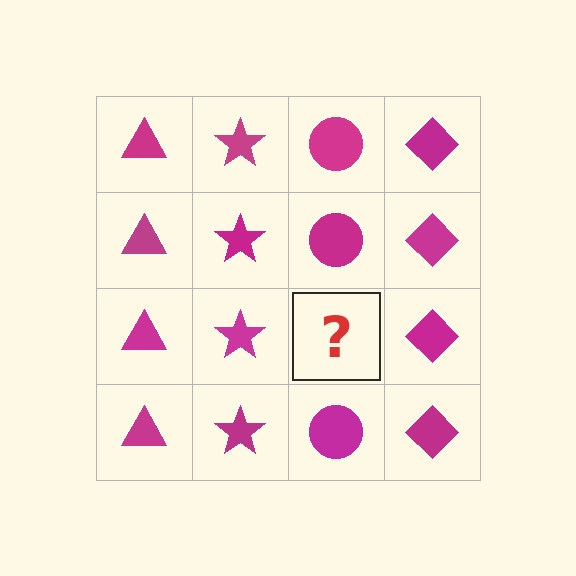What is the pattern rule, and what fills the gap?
The rule is that each column has a consistent shape. The gap should be filled with a magenta circle.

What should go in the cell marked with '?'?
The missing cell should contain a magenta circle.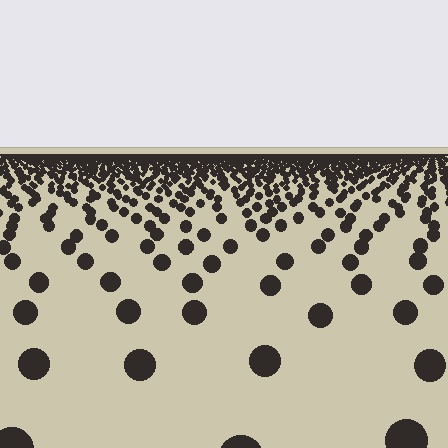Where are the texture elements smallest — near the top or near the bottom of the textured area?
Near the top.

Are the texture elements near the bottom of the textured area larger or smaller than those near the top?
Larger. Near the bottom, elements are closer to the viewer and appear at a bigger on-screen size.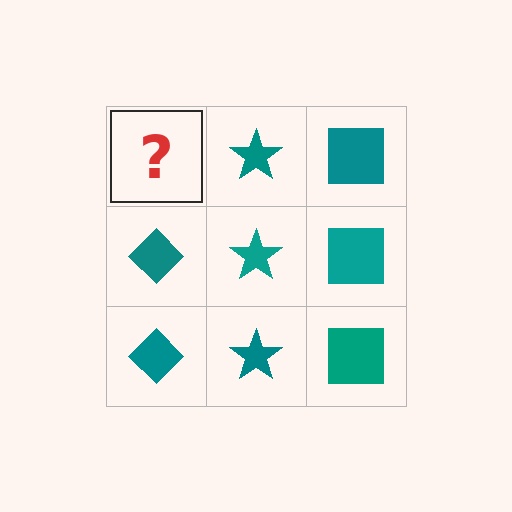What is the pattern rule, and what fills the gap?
The rule is that each column has a consistent shape. The gap should be filled with a teal diamond.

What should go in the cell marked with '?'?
The missing cell should contain a teal diamond.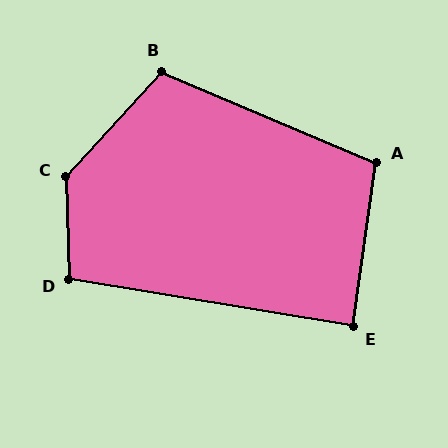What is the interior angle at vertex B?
Approximately 109 degrees (obtuse).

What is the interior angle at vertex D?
Approximately 101 degrees (obtuse).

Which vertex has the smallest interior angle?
E, at approximately 89 degrees.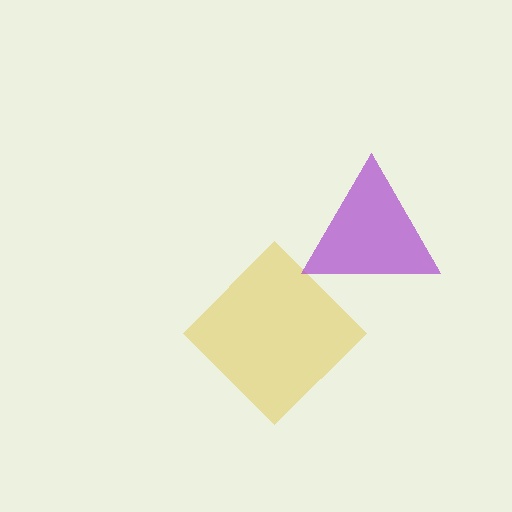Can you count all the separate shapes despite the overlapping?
Yes, there are 2 separate shapes.